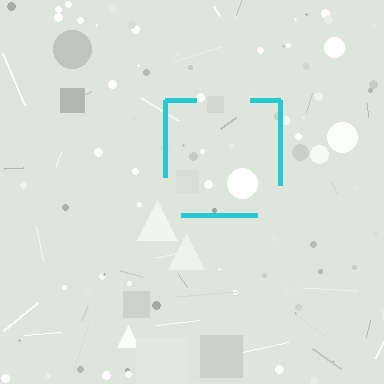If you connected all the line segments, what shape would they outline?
They would outline a square.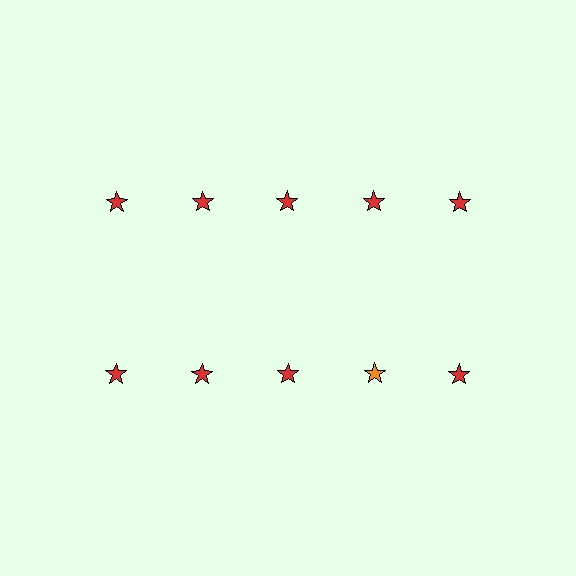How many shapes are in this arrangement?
There are 10 shapes arranged in a grid pattern.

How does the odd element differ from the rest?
It has a different color: orange instead of red.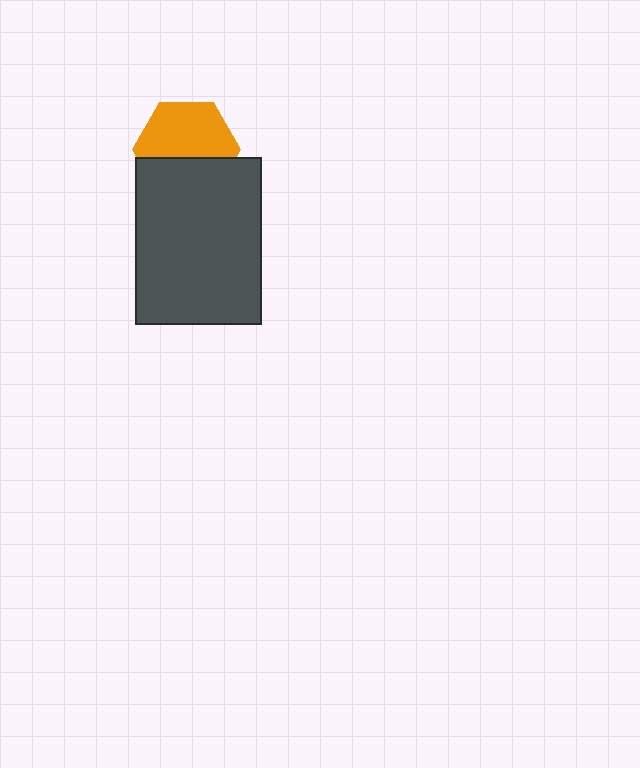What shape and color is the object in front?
The object in front is a dark gray rectangle.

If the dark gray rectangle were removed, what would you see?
You would see the complete orange hexagon.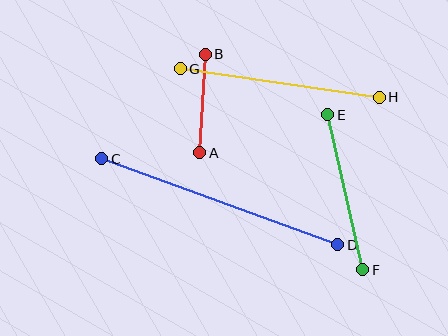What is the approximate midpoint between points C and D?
The midpoint is at approximately (220, 202) pixels.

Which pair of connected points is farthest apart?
Points C and D are farthest apart.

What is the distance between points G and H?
The distance is approximately 201 pixels.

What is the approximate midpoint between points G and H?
The midpoint is at approximately (280, 83) pixels.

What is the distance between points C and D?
The distance is approximately 251 pixels.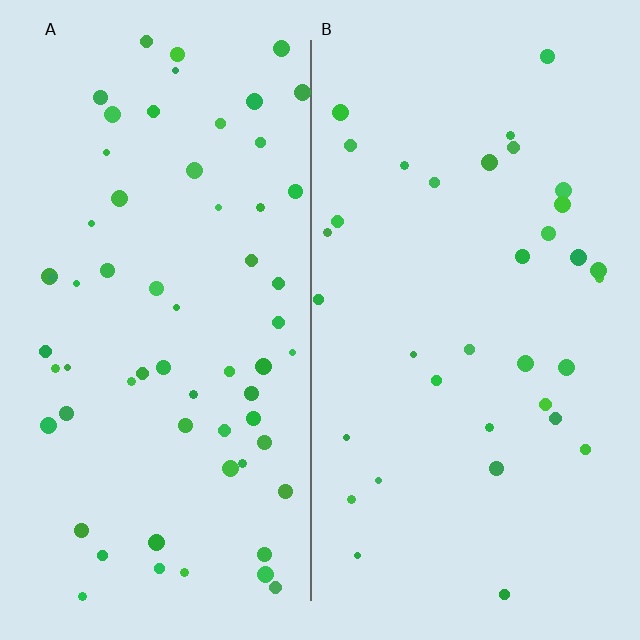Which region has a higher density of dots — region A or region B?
A (the left).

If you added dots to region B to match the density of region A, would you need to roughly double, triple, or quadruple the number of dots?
Approximately double.